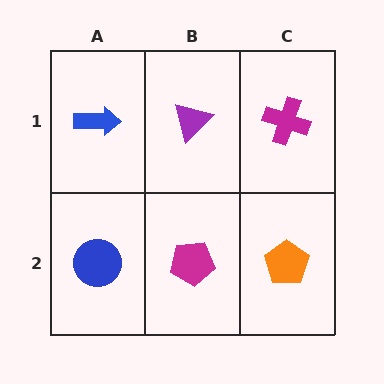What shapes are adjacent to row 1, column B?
A magenta pentagon (row 2, column B), a blue arrow (row 1, column A), a magenta cross (row 1, column C).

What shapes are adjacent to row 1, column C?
An orange pentagon (row 2, column C), a purple triangle (row 1, column B).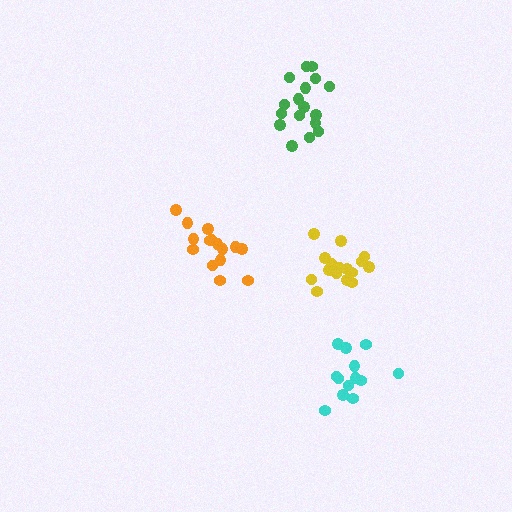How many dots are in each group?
Group 1: 16 dots, Group 2: 15 dots, Group 3: 13 dots, Group 4: 17 dots (61 total).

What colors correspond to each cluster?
The clusters are colored: yellow, orange, cyan, green.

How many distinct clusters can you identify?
There are 4 distinct clusters.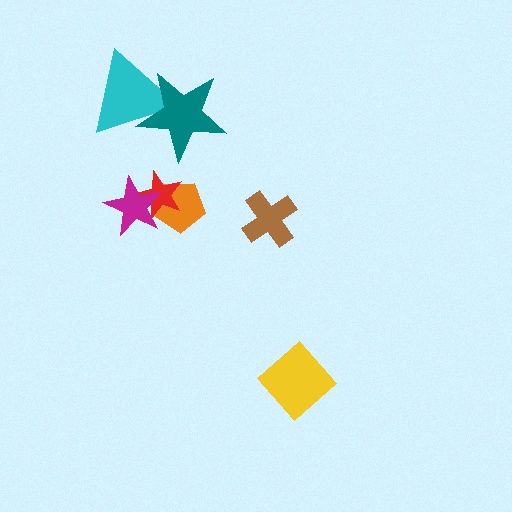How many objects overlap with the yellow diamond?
0 objects overlap with the yellow diamond.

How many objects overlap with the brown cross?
0 objects overlap with the brown cross.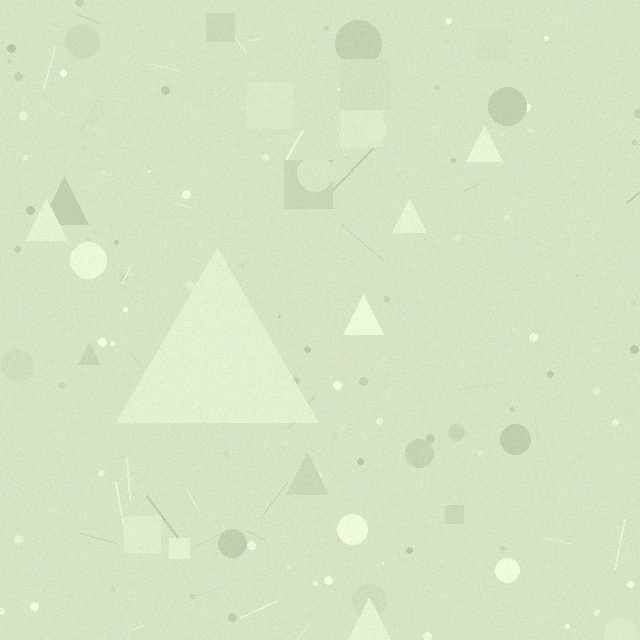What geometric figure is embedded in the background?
A triangle is embedded in the background.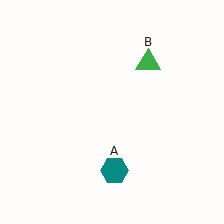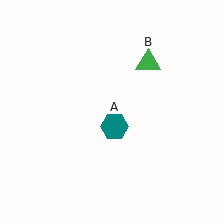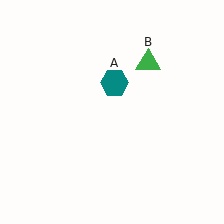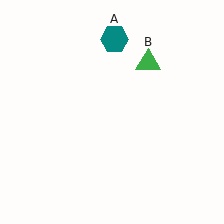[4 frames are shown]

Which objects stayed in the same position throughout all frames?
Green triangle (object B) remained stationary.